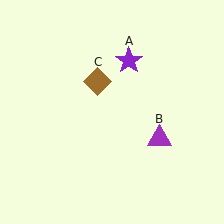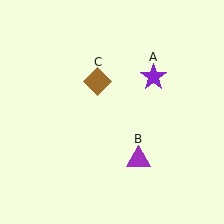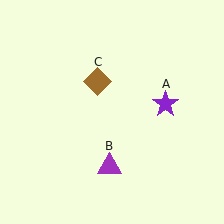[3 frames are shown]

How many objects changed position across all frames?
2 objects changed position: purple star (object A), purple triangle (object B).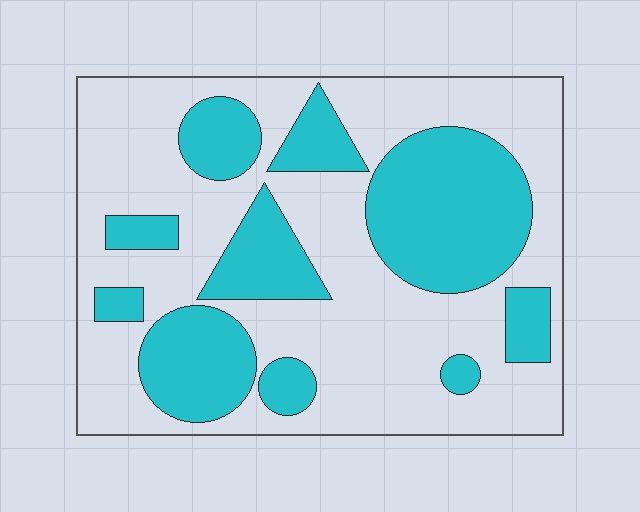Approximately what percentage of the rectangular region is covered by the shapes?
Approximately 35%.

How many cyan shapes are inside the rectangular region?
10.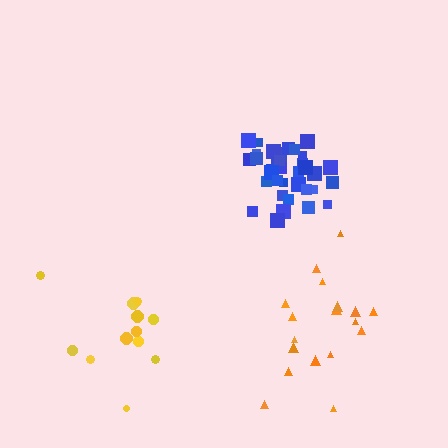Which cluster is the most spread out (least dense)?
Yellow.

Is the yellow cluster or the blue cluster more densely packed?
Blue.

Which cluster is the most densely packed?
Blue.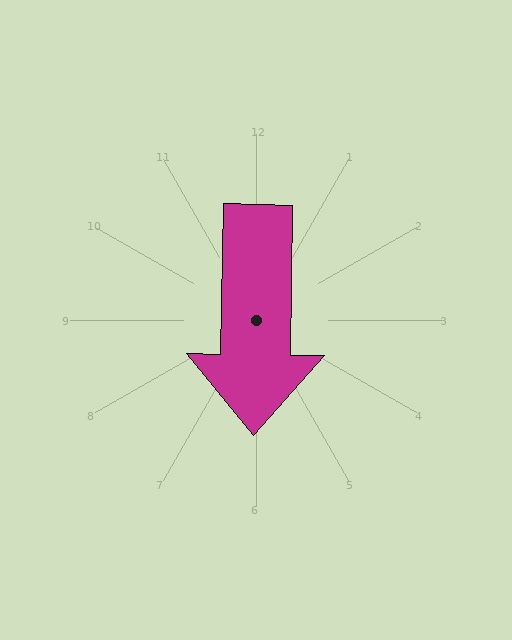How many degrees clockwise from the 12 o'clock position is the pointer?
Approximately 181 degrees.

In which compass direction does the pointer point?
South.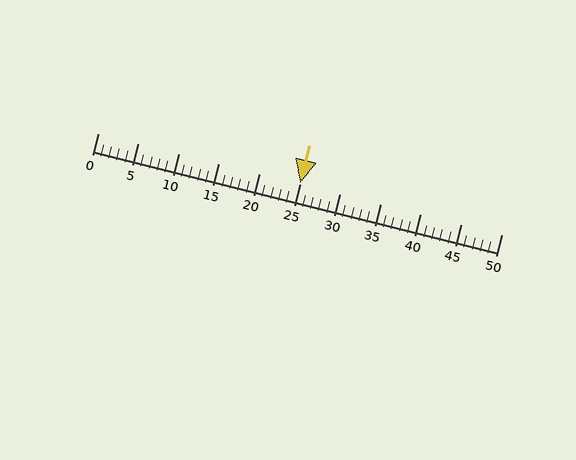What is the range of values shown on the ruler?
The ruler shows values from 0 to 50.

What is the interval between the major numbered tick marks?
The major tick marks are spaced 5 units apart.